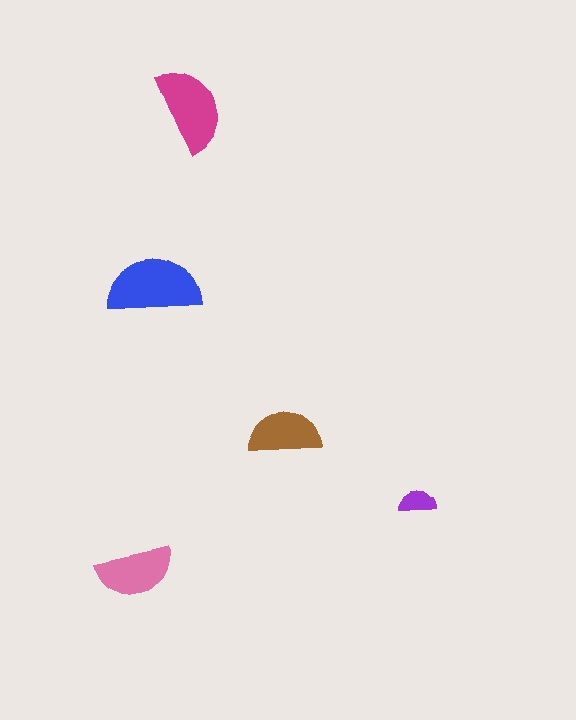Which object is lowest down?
The pink semicircle is bottommost.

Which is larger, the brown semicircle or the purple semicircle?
The brown one.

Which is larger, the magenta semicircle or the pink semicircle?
The magenta one.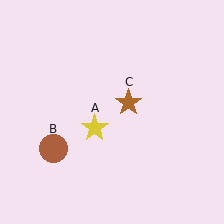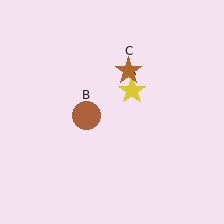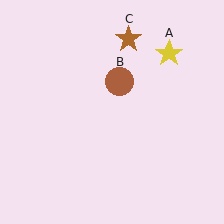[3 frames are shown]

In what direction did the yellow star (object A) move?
The yellow star (object A) moved up and to the right.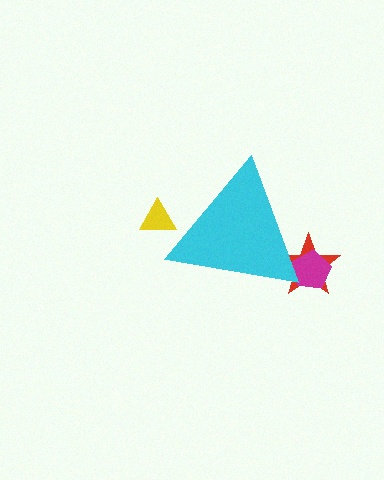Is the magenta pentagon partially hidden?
Yes, the magenta pentagon is partially hidden behind the cyan triangle.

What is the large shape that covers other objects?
A cyan triangle.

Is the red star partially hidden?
Yes, the red star is partially hidden behind the cyan triangle.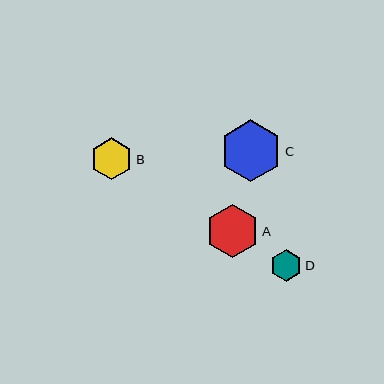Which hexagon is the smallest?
Hexagon D is the smallest with a size of approximately 32 pixels.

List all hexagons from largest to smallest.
From largest to smallest: C, A, B, D.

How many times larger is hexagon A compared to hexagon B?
Hexagon A is approximately 1.3 times the size of hexagon B.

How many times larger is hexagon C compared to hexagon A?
Hexagon C is approximately 1.2 times the size of hexagon A.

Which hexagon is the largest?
Hexagon C is the largest with a size of approximately 62 pixels.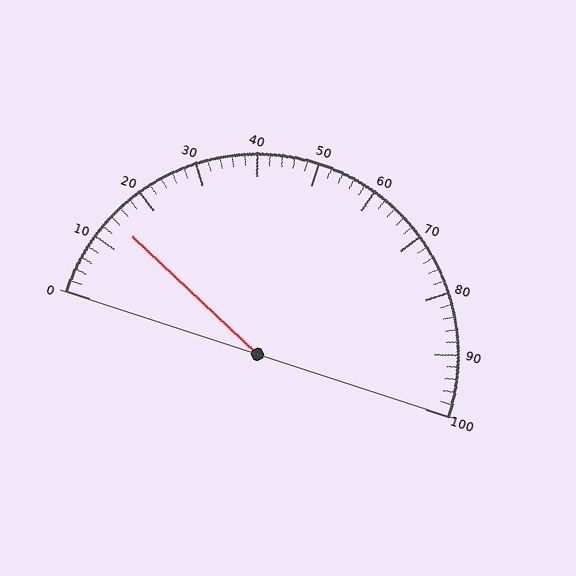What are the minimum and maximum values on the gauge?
The gauge ranges from 0 to 100.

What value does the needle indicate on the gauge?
The needle indicates approximately 14.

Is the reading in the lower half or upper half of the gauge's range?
The reading is in the lower half of the range (0 to 100).